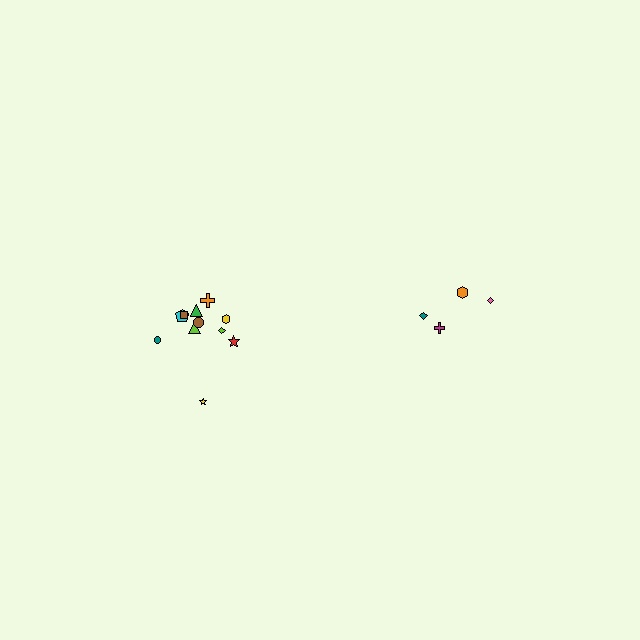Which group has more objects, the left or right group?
The left group.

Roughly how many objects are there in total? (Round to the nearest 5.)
Roughly 15 objects in total.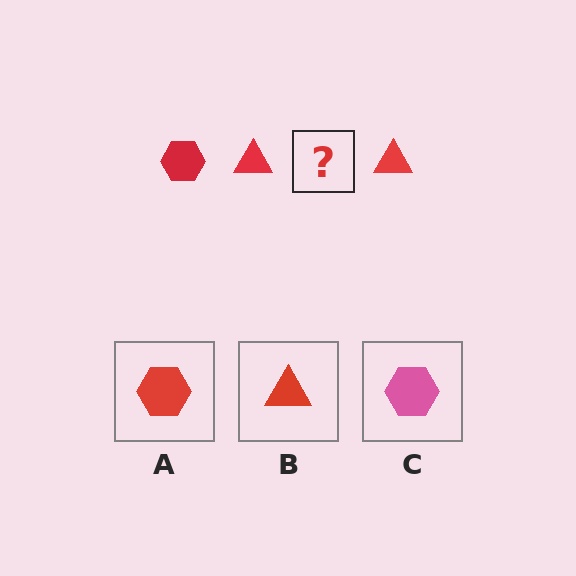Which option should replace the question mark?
Option A.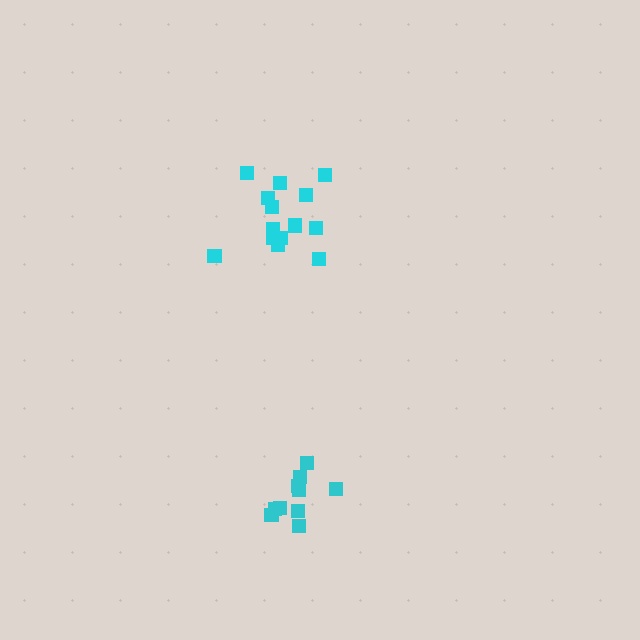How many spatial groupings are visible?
There are 2 spatial groupings.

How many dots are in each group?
Group 1: 14 dots, Group 2: 10 dots (24 total).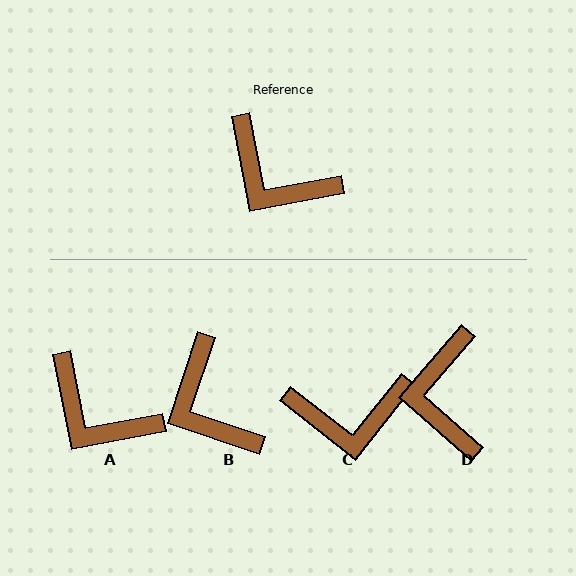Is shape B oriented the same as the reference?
No, it is off by about 29 degrees.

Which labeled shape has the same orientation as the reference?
A.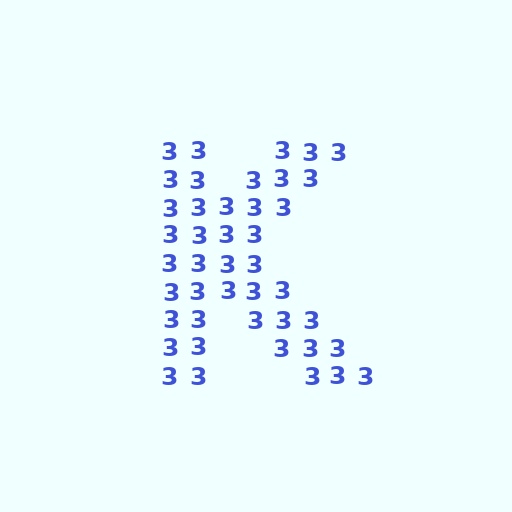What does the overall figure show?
The overall figure shows the letter K.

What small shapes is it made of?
It is made of small digit 3's.